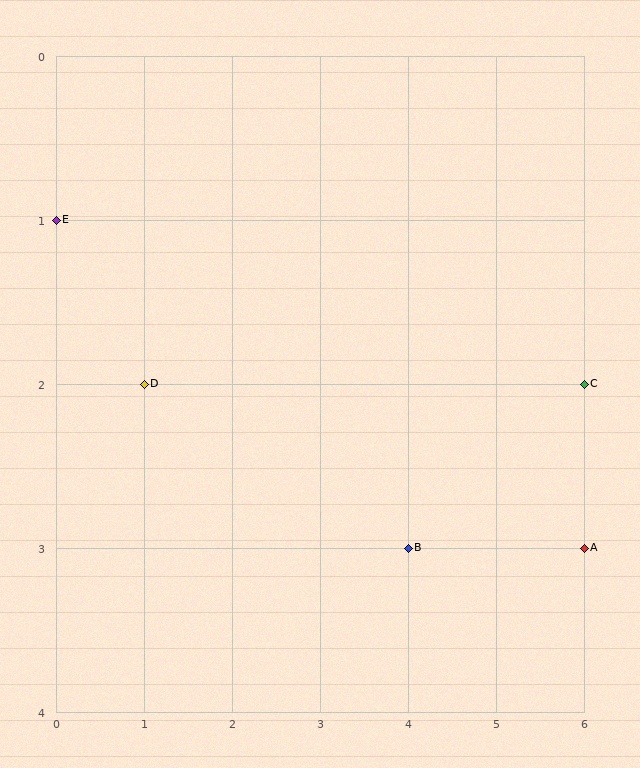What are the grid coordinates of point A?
Point A is at grid coordinates (6, 3).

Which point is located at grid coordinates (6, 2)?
Point C is at (6, 2).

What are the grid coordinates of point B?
Point B is at grid coordinates (4, 3).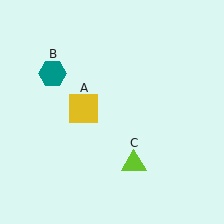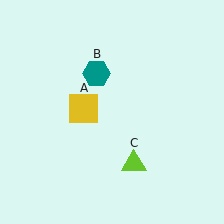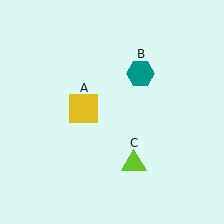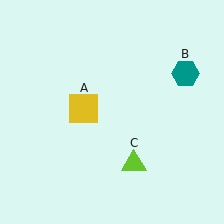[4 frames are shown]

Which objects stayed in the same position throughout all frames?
Yellow square (object A) and lime triangle (object C) remained stationary.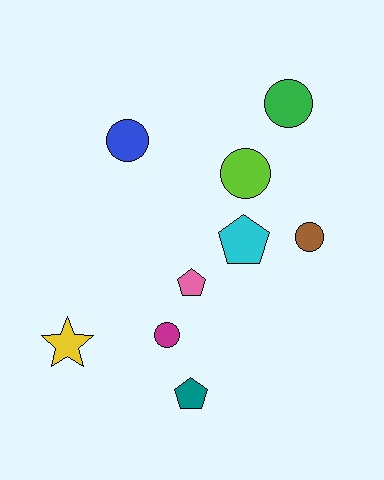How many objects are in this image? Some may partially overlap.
There are 9 objects.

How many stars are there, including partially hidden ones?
There is 1 star.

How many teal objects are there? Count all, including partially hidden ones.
There is 1 teal object.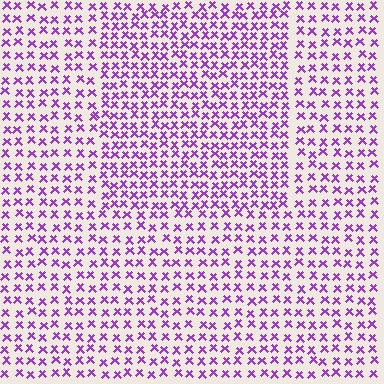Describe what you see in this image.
The image contains small purple elements arranged at two different densities. A rectangle-shaped region is visible where the elements are more densely packed than the surrounding area.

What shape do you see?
I see a rectangle.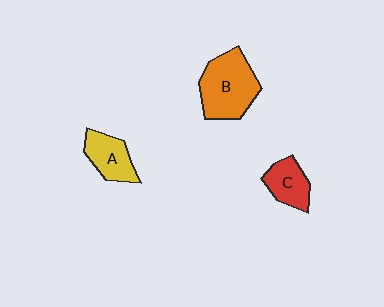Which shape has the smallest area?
Shape C (red).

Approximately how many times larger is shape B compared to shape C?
Approximately 1.8 times.